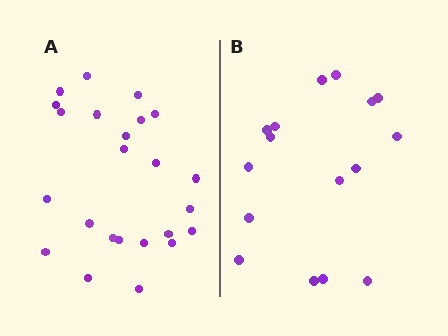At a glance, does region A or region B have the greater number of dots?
Region A (the left region) has more dots.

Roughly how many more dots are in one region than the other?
Region A has roughly 8 or so more dots than region B.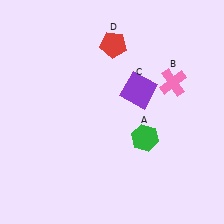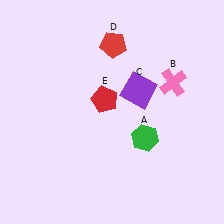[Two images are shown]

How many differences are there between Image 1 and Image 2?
There is 1 difference between the two images.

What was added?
A red pentagon (E) was added in Image 2.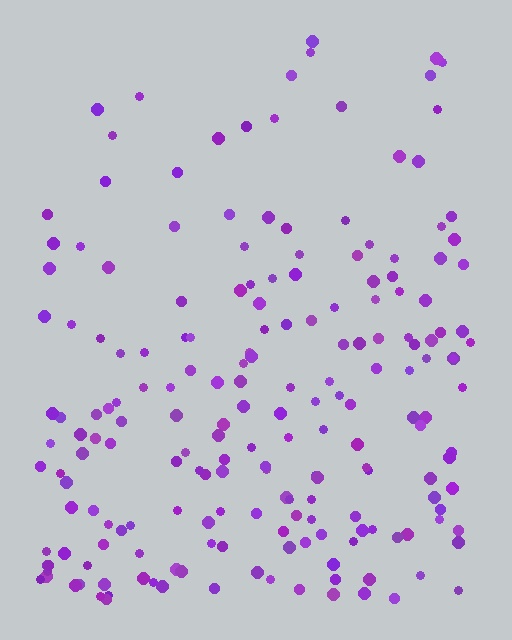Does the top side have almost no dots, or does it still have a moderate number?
Still a moderate number, just noticeably fewer than the bottom.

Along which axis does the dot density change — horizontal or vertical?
Vertical.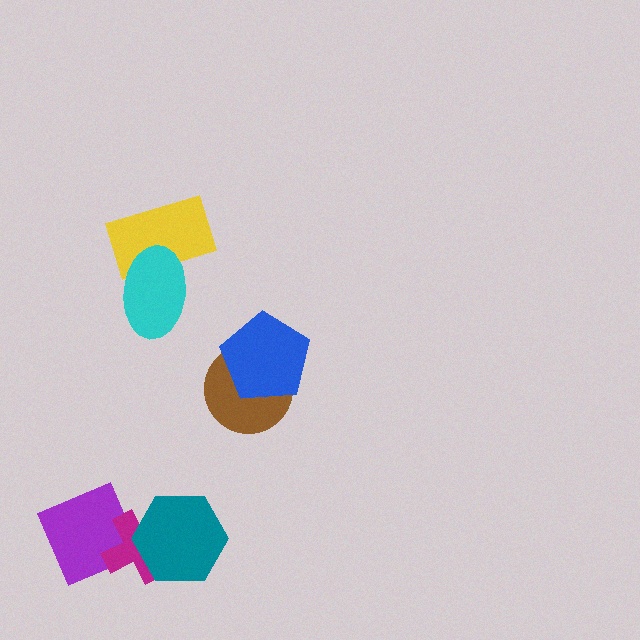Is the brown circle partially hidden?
Yes, it is partially covered by another shape.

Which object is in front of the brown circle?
The blue pentagon is in front of the brown circle.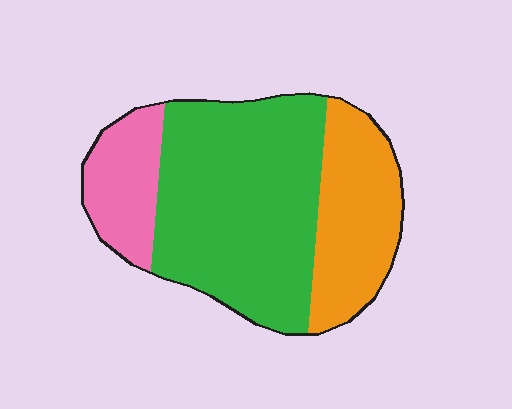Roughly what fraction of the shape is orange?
Orange covers about 25% of the shape.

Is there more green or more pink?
Green.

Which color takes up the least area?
Pink, at roughly 15%.